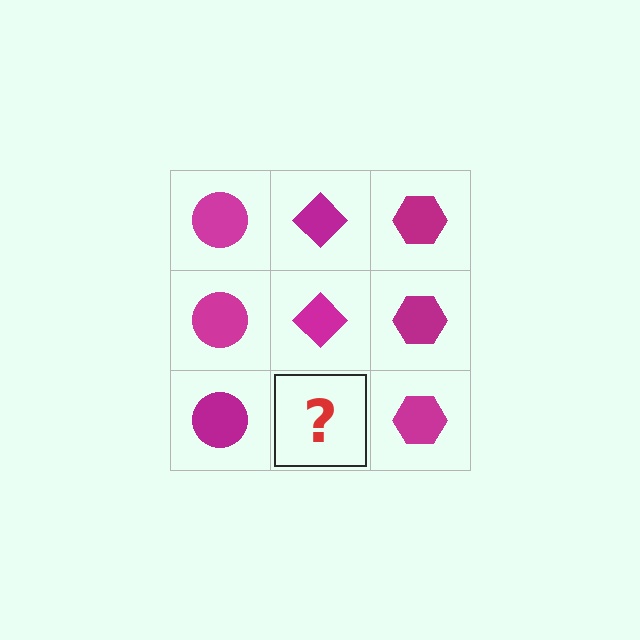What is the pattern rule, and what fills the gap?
The rule is that each column has a consistent shape. The gap should be filled with a magenta diamond.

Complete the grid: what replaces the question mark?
The question mark should be replaced with a magenta diamond.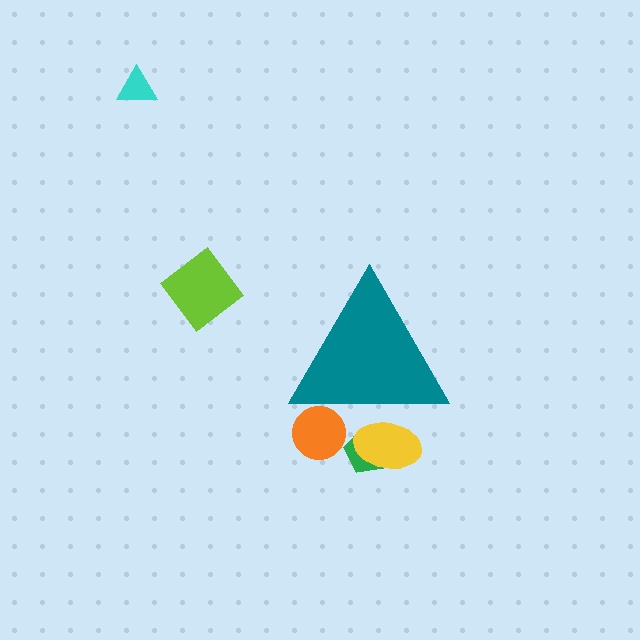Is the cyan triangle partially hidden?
No, the cyan triangle is fully visible.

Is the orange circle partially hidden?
Yes, the orange circle is partially hidden behind the teal triangle.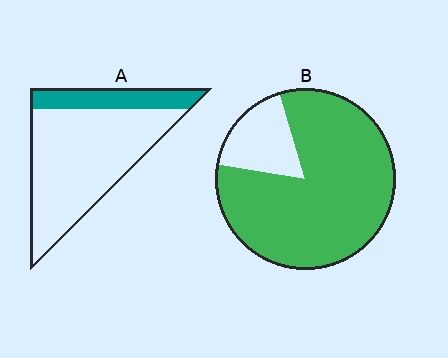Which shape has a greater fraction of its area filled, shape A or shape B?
Shape B.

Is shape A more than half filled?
No.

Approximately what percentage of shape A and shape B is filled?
A is approximately 20% and B is approximately 80%.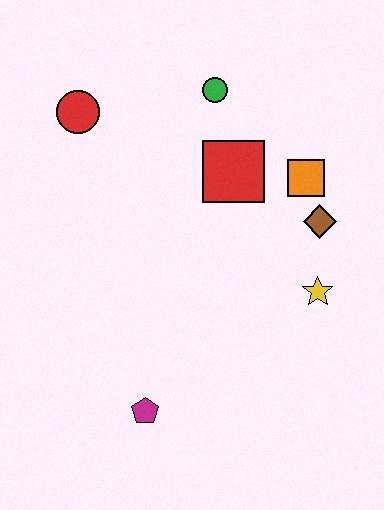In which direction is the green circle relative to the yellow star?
The green circle is above the yellow star.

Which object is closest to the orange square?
The brown diamond is closest to the orange square.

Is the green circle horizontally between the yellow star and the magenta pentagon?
Yes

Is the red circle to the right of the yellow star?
No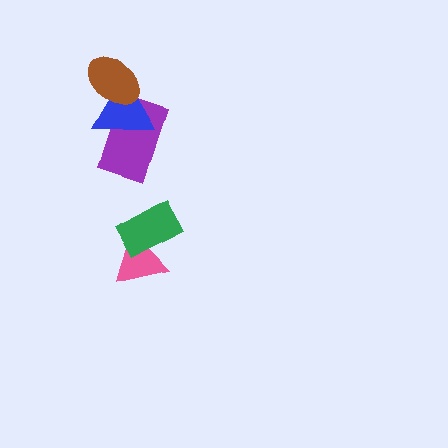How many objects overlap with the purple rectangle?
2 objects overlap with the purple rectangle.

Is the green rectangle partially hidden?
No, no other shape covers it.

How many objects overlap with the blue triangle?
2 objects overlap with the blue triangle.